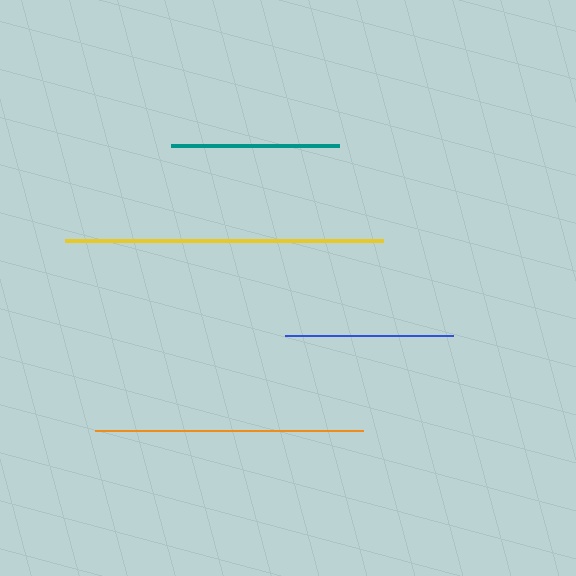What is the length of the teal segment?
The teal segment is approximately 168 pixels long.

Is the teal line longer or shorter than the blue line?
The teal line is longer than the blue line.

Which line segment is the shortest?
The blue line is the shortest at approximately 167 pixels.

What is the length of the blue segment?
The blue segment is approximately 167 pixels long.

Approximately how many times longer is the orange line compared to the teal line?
The orange line is approximately 1.6 times the length of the teal line.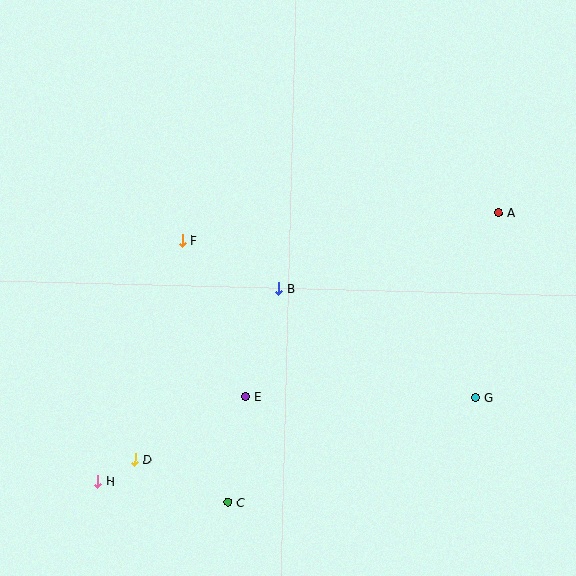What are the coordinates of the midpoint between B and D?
The midpoint between B and D is at (207, 374).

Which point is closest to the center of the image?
Point B at (279, 288) is closest to the center.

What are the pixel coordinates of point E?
Point E is at (246, 397).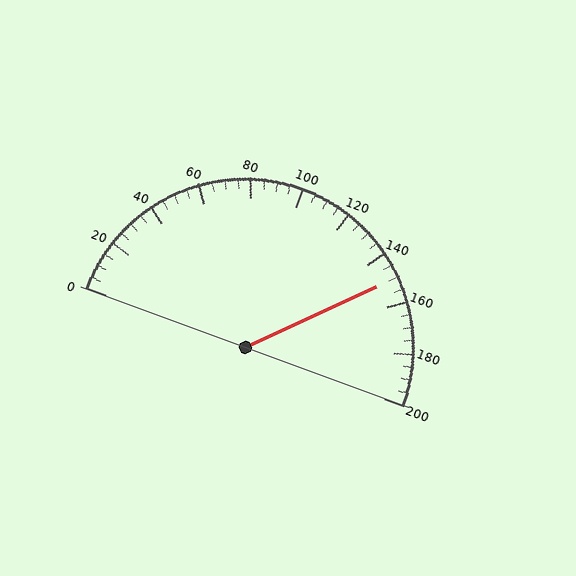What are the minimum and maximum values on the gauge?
The gauge ranges from 0 to 200.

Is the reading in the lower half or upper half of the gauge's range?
The reading is in the upper half of the range (0 to 200).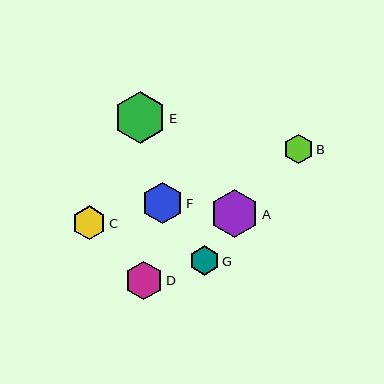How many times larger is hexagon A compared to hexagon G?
Hexagon A is approximately 1.6 times the size of hexagon G.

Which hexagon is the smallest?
Hexagon G is the smallest with a size of approximately 30 pixels.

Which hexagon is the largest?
Hexagon E is the largest with a size of approximately 51 pixels.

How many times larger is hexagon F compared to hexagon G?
Hexagon F is approximately 1.4 times the size of hexagon G.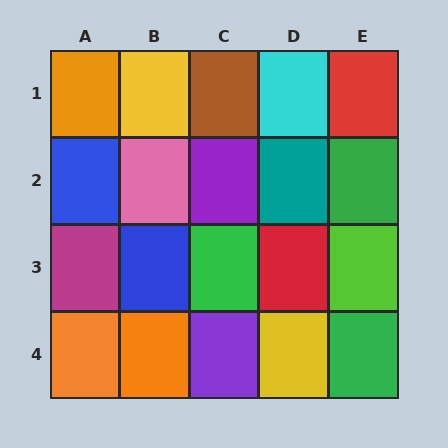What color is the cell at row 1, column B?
Yellow.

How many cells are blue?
2 cells are blue.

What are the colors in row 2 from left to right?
Blue, pink, purple, teal, green.